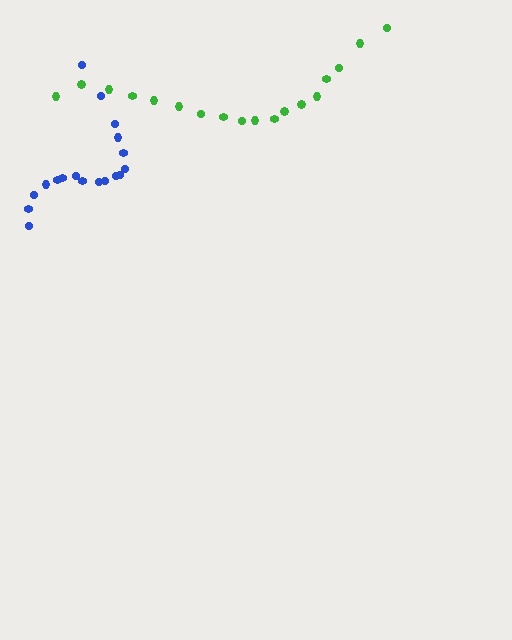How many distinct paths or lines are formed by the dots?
There are 2 distinct paths.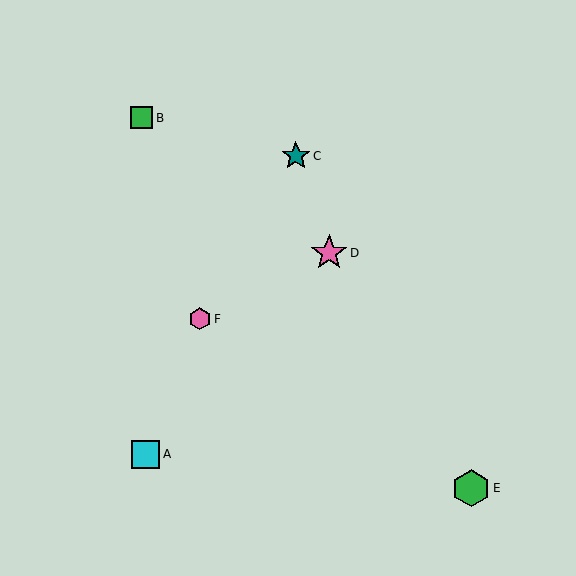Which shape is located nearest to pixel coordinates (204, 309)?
The pink hexagon (labeled F) at (200, 319) is nearest to that location.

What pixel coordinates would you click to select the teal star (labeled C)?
Click at (296, 156) to select the teal star C.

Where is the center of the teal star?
The center of the teal star is at (296, 156).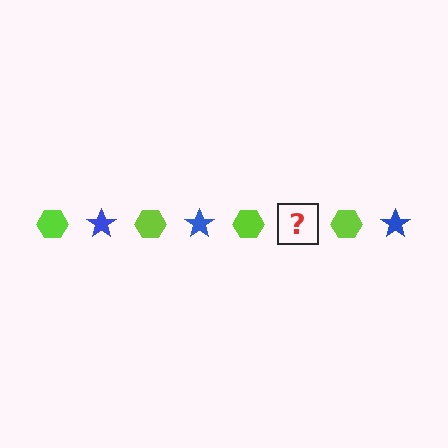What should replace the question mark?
The question mark should be replaced with a blue star.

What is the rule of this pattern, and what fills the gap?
The rule is that the pattern alternates between lime hexagon and blue star. The gap should be filled with a blue star.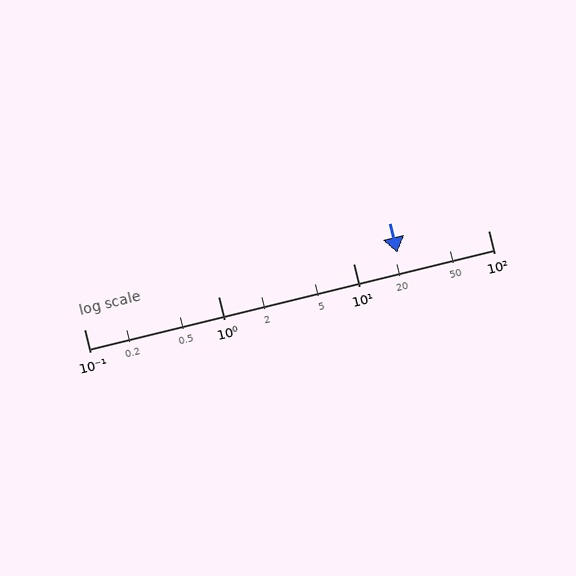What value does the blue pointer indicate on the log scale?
The pointer indicates approximately 21.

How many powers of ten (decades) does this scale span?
The scale spans 3 decades, from 0.1 to 100.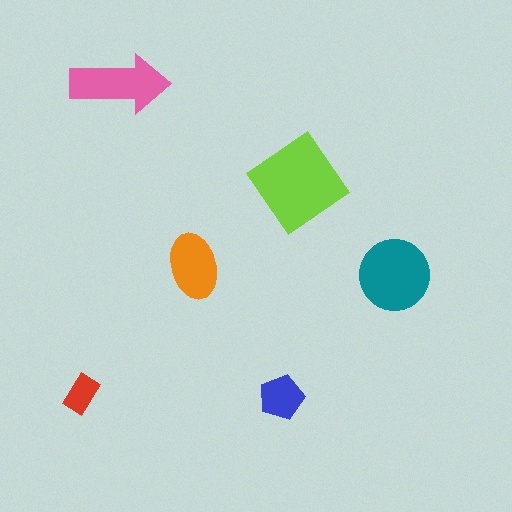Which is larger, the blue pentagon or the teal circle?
The teal circle.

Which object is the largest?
The lime diamond.